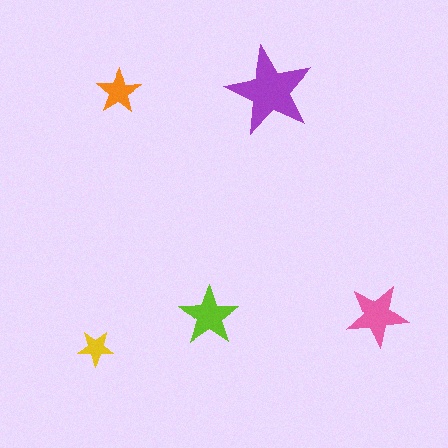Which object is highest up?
The orange star is topmost.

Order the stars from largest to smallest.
the purple one, the pink one, the lime one, the orange one, the yellow one.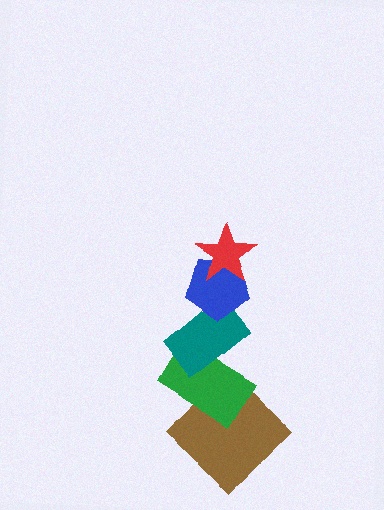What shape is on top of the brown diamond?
The green rectangle is on top of the brown diamond.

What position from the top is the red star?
The red star is 1st from the top.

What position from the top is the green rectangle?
The green rectangle is 4th from the top.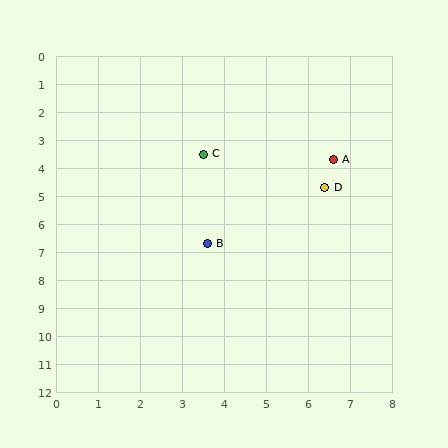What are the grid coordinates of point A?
Point A is at approximately (6.6, 3.7).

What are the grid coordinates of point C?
Point C is at approximately (3.5, 3.5).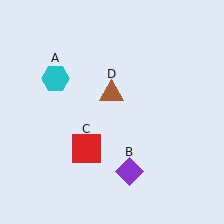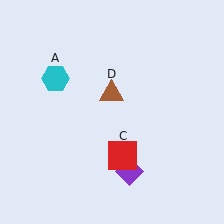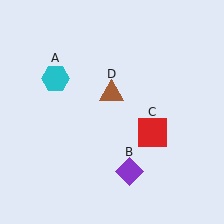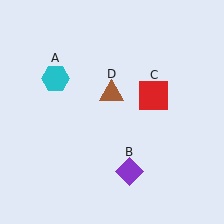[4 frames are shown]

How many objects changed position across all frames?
1 object changed position: red square (object C).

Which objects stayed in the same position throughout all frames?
Cyan hexagon (object A) and purple diamond (object B) and brown triangle (object D) remained stationary.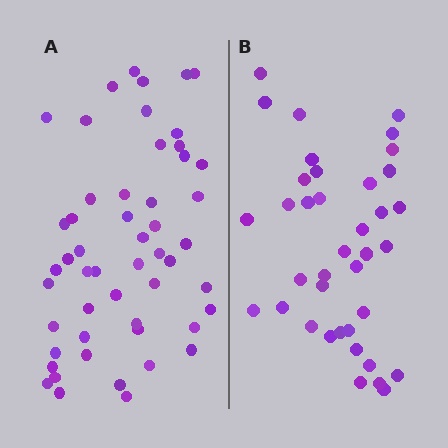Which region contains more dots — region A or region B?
Region A (the left region) has more dots.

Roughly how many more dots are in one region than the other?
Region A has approximately 15 more dots than region B.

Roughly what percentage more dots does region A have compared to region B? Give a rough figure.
About 35% more.